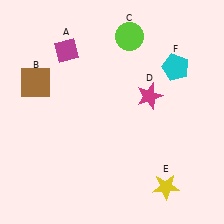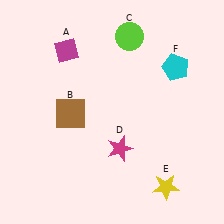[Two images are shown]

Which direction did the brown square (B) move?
The brown square (B) moved right.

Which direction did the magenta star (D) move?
The magenta star (D) moved down.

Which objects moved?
The objects that moved are: the brown square (B), the magenta star (D).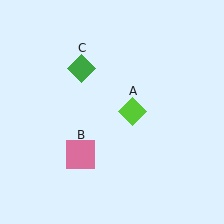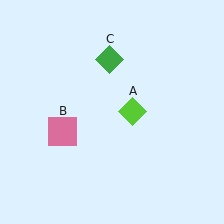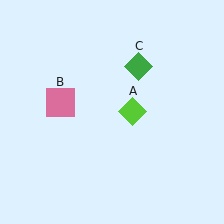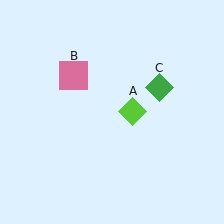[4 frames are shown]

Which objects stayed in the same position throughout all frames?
Lime diamond (object A) remained stationary.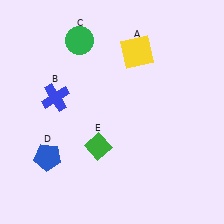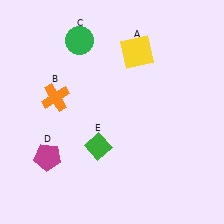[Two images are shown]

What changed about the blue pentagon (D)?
In Image 1, D is blue. In Image 2, it changed to magenta.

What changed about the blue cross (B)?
In Image 1, B is blue. In Image 2, it changed to orange.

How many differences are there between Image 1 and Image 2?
There are 2 differences between the two images.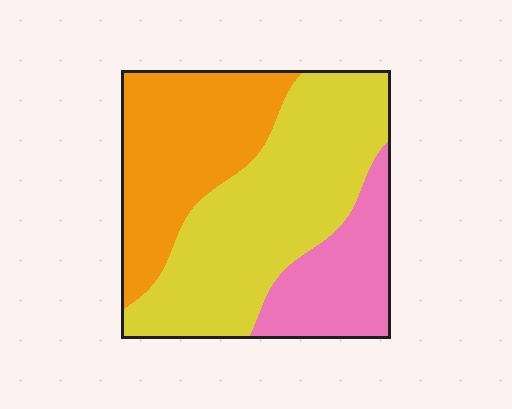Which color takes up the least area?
Pink, at roughly 20%.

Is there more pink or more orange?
Orange.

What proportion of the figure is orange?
Orange covers about 30% of the figure.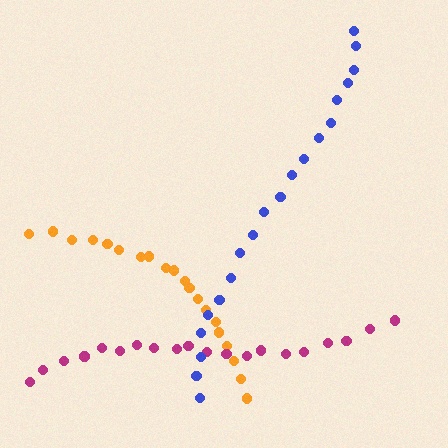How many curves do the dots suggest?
There are 3 distinct paths.